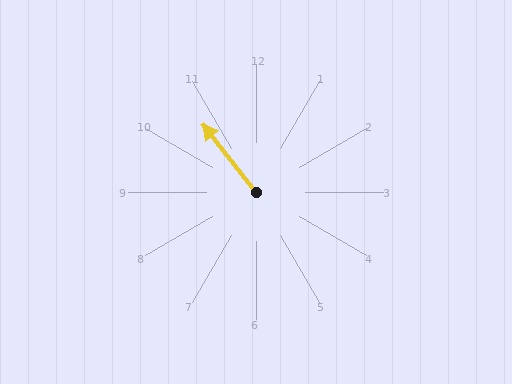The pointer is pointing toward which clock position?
Roughly 11 o'clock.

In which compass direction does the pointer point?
Northwest.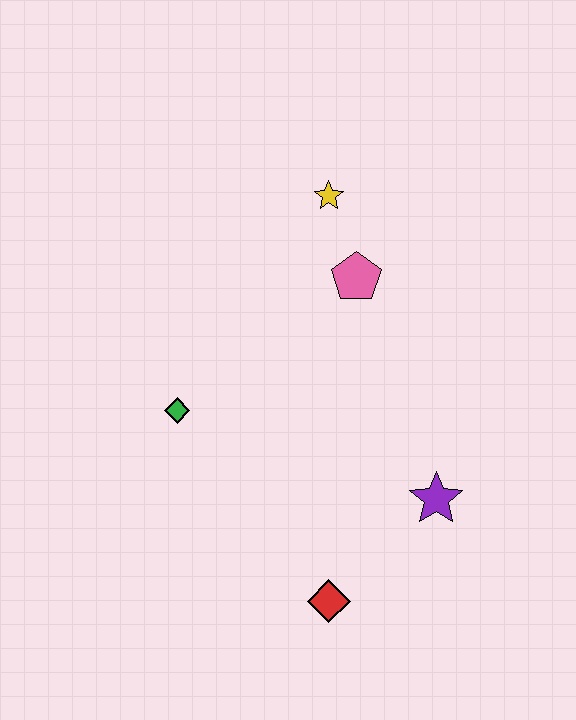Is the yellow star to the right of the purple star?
No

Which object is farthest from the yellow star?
The red diamond is farthest from the yellow star.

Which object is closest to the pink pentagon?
The yellow star is closest to the pink pentagon.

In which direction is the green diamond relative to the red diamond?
The green diamond is above the red diamond.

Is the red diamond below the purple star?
Yes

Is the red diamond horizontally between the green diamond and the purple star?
Yes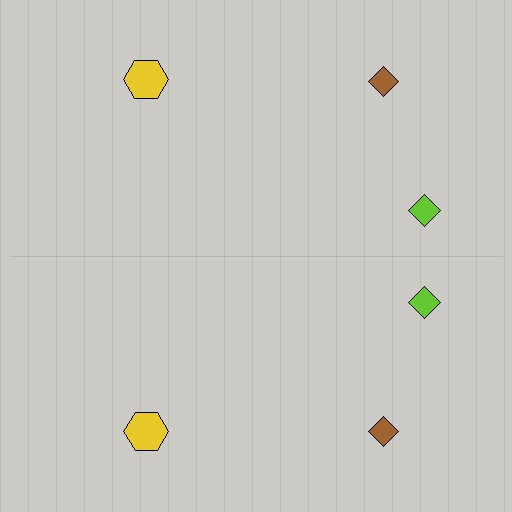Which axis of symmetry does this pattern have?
The pattern has a horizontal axis of symmetry running through the center of the image.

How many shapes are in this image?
There are 6 shapes in this image.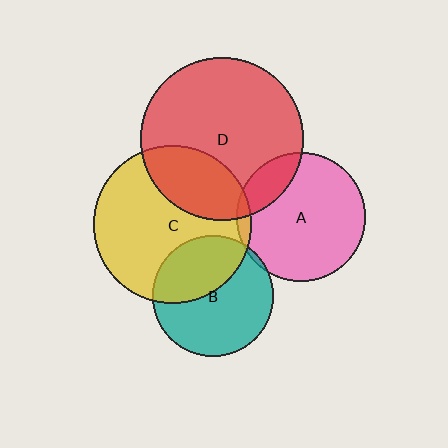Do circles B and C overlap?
Yes.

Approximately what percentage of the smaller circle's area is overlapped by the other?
Approximately 40%.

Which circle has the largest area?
Circle D (red).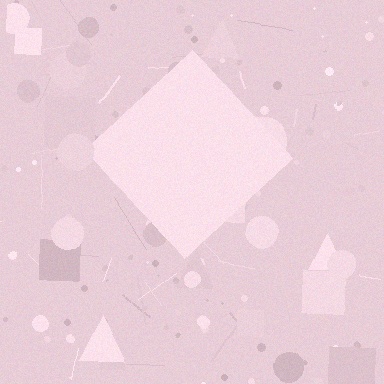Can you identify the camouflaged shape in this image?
The camouflaged shape is a diamond.